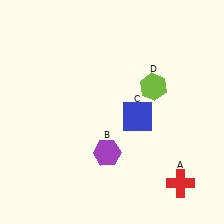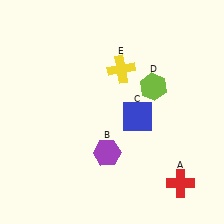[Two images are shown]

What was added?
A yellow cross (E) was added in Image 2.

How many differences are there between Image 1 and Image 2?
There is 1 difference between the two images.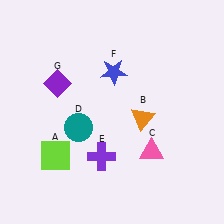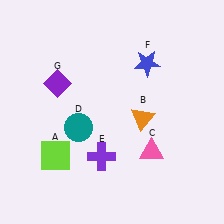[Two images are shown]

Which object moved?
The blue star (F) moved right.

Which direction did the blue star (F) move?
The blue star (F) moved right.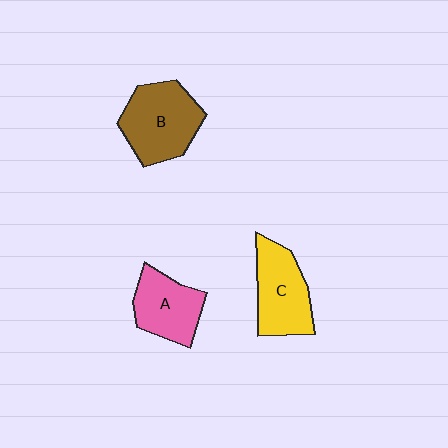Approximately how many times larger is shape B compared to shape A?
Approximately 1.3 times.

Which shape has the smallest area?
Shape A (pink).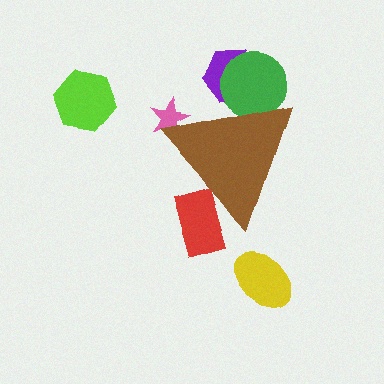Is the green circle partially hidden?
Yes, the green circle is partially hidden behind the brown triangle.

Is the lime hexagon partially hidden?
No, the lime hexagon is fully visible.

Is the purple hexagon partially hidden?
Yes, the purple hexagon is partially hidden behind the brown triangle.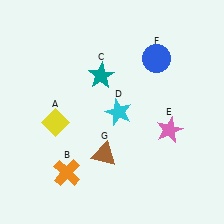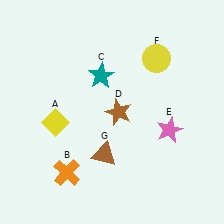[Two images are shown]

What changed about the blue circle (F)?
In Image 1, F is blue. In Image 2, it changed to yellow.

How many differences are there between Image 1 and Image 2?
There are 2 differences between the two images.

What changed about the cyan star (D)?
In Image 1, D is cyan. In Image 2, it changed to brown.